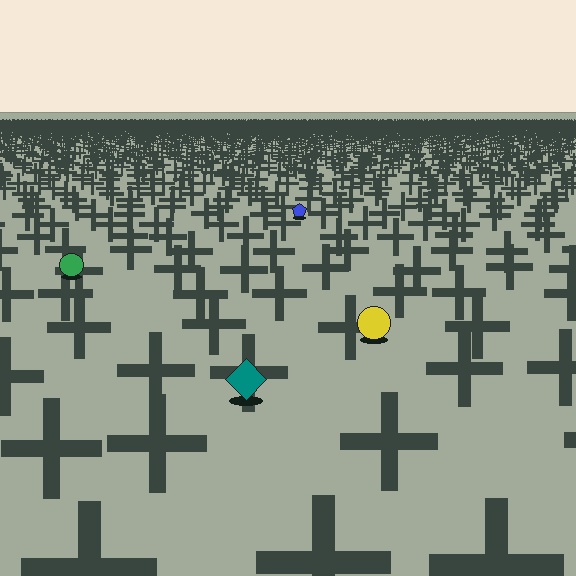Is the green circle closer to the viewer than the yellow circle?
No. The yellow circle is closer — you can tell from the texture gradient: the ground texture is coarser near it.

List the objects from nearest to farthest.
From nearest to farthest: the teal diamond, the yellow circle, the green circle, the blue pentagon.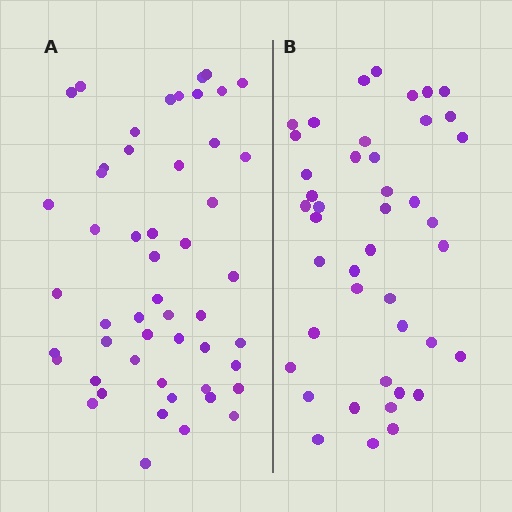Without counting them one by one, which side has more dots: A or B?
Region A (the left region) has more dots.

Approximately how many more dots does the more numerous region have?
Region A has roughly 8 or so more dots than region B.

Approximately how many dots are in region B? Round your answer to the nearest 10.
About 40 dots. (The exact count is 43, which rounds to 40.)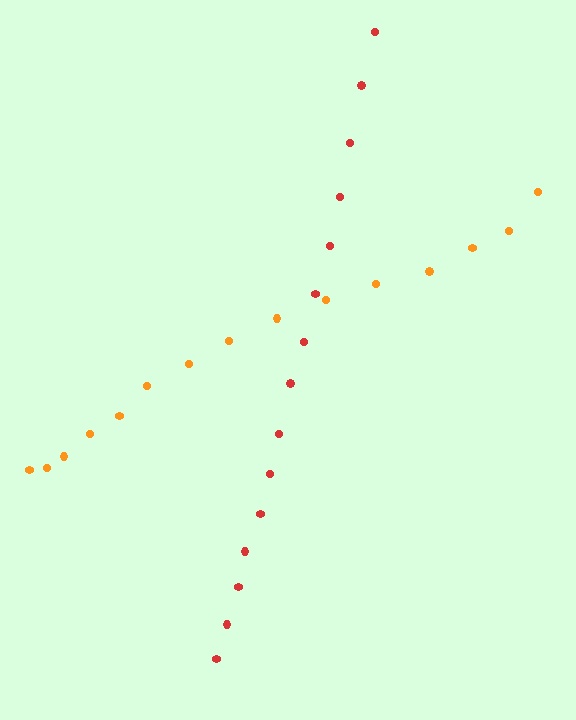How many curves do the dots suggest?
There are 2 distinct paths.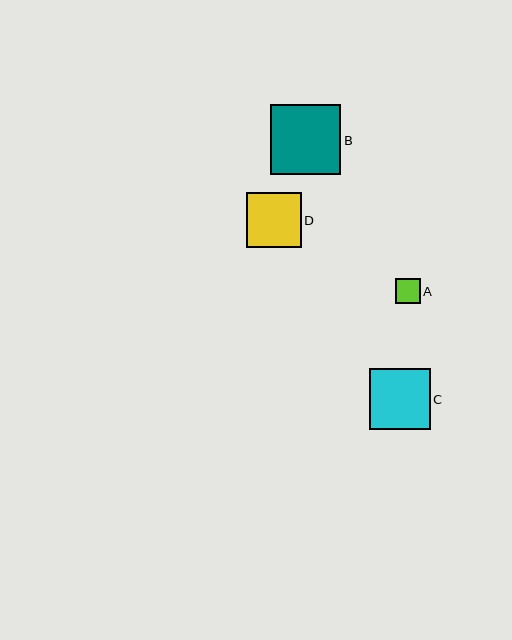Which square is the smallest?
Square A is the smallest with a size of approximately 25 pixels.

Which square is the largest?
Square B is the largest with a size of approximately 70 pixels.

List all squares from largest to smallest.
From largest to smallest: B, C, D, A.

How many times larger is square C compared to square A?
Square C is approximately 2.4 times the size of square A.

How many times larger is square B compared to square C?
Square B is approximately 1.2 times the size of square C.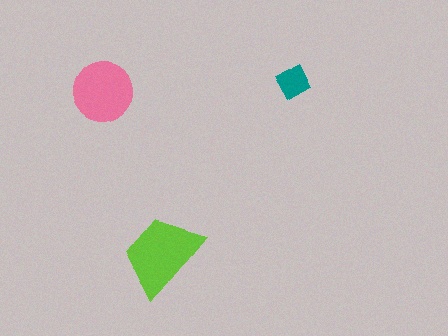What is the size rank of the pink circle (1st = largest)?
2nd.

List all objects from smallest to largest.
The teal square, the pink circle, the lime trapezoid.